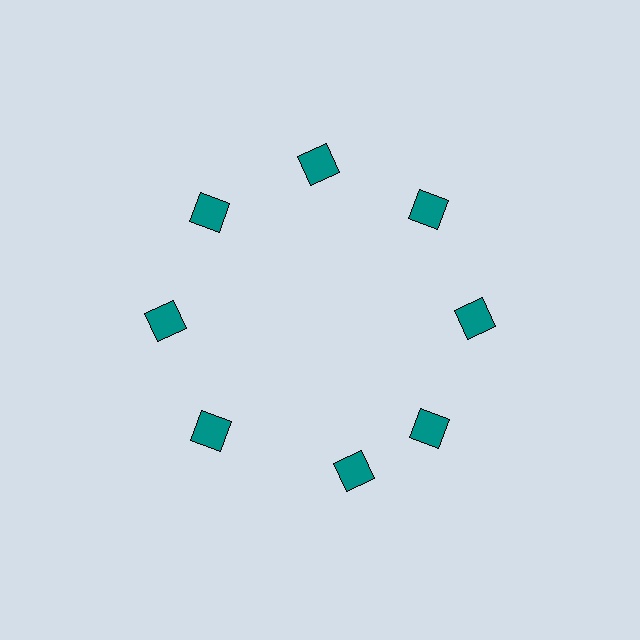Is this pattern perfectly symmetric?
No. The 8 teal squares are arranged in a ring, but one element near the 6 o'clock position is rotated out of alignment along the ring, breaking the 8-fold rotational symmetry.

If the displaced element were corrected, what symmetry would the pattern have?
It would have 8-fold rotational symmetry — the pattern would map onto itself every 45 degrees.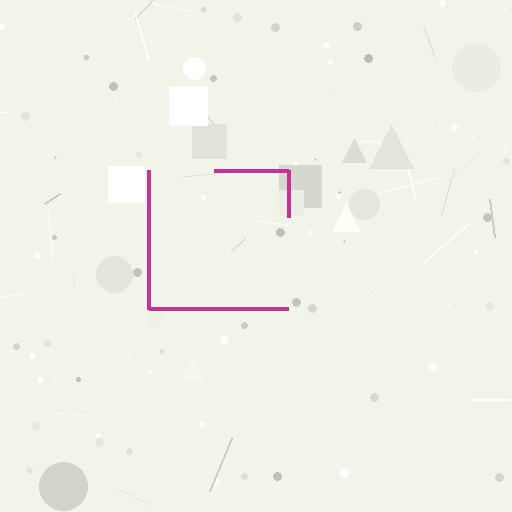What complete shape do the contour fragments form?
The contour fragments form a square.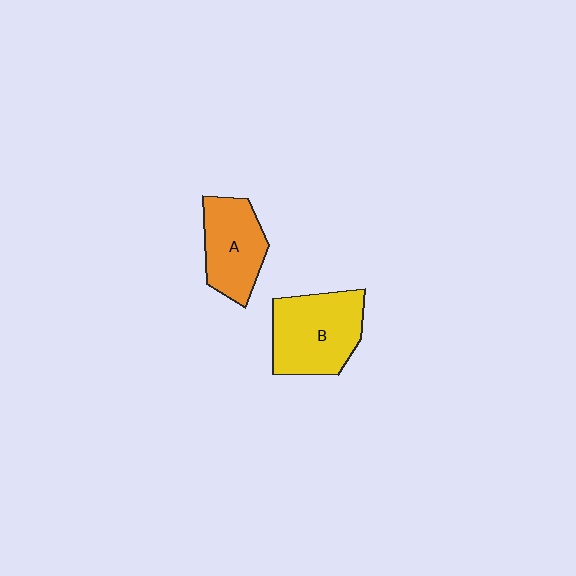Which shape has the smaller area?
Shape A (orange).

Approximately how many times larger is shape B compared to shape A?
Approximately 1.3 times.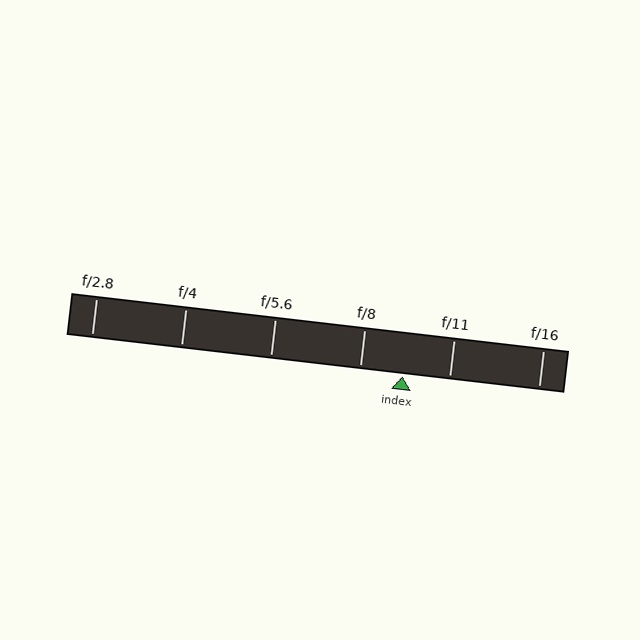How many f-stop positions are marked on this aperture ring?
There are 6 f-stop positions marked.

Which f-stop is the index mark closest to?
The index mark is closest to f/8.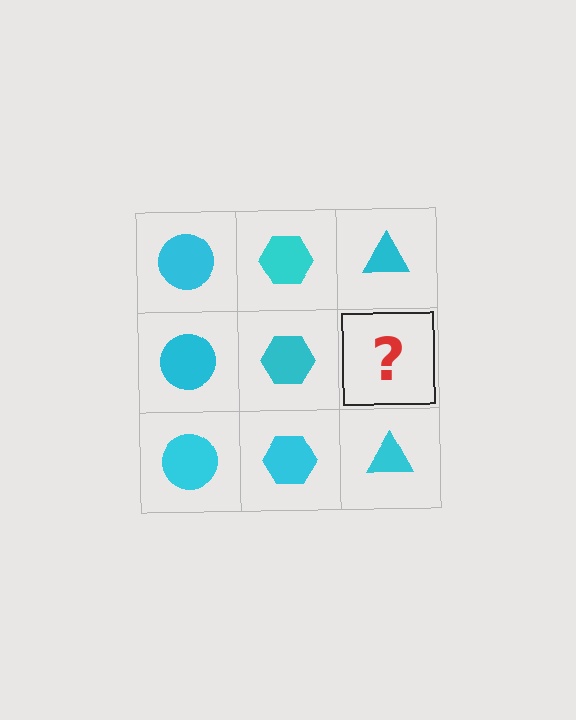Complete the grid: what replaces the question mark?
The question mark should be replaced with a cyan triangle.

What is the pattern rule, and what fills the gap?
The rule is that each column has a consistent shape. The gap should be filled with a cyan triangle.